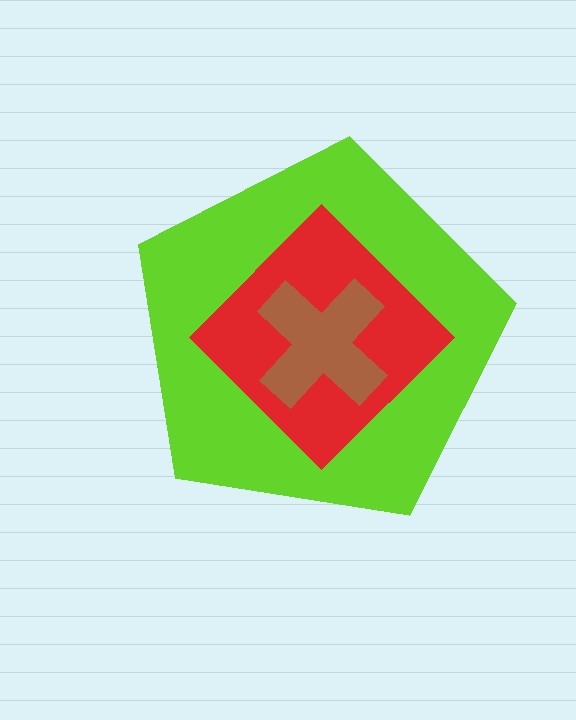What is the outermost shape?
The lime pentagon.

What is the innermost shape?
The brown cross.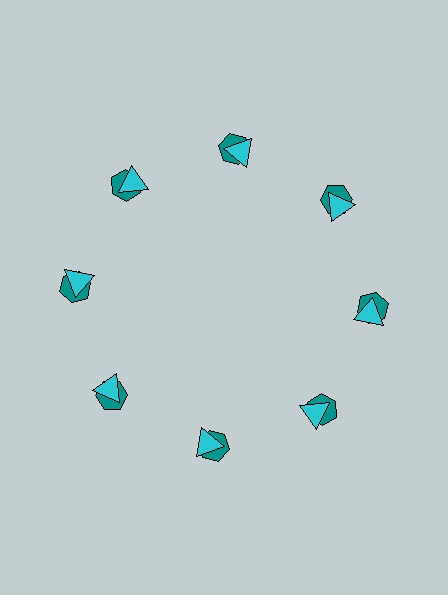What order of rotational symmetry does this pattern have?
This pattern has 8-fold rotational symmetry.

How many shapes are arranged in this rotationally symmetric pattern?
There are 16 shapes, arranged in 8 groups of 2.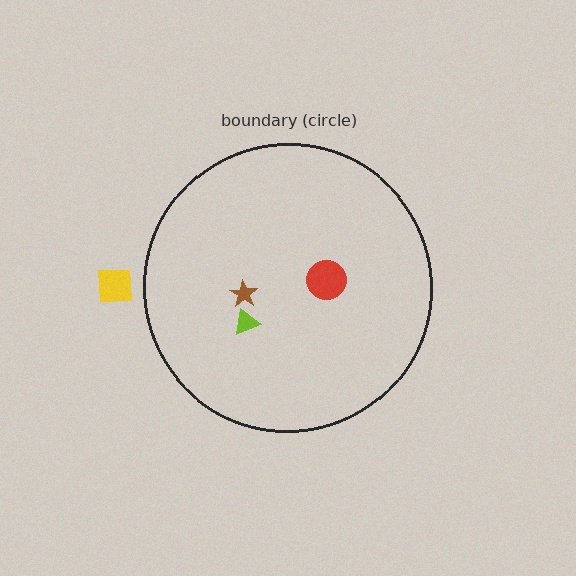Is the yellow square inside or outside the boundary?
Outside.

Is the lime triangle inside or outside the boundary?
Inside.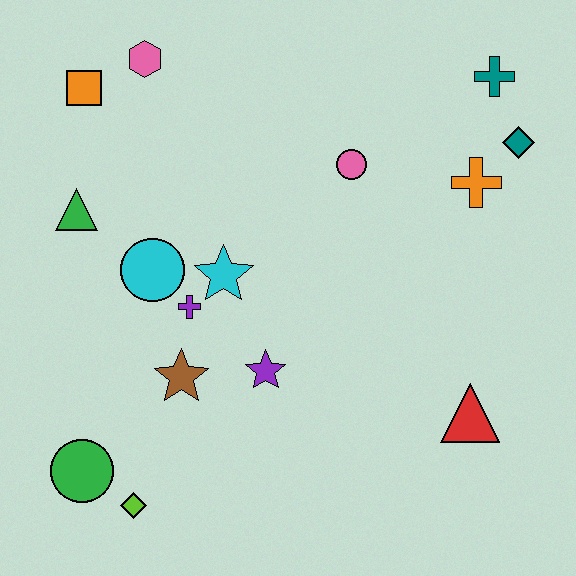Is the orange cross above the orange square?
No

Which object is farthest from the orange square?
The red triangle is farthest from the orange square.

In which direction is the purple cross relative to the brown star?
The purple cross is above the brown star.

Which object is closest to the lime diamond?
The green circle is closest to the lime diamond.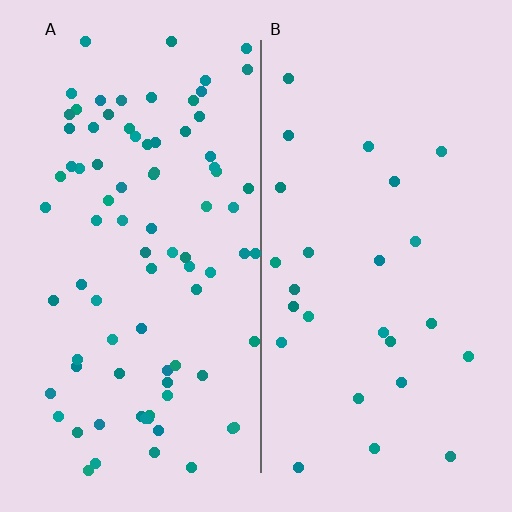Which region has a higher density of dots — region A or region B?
A (the left).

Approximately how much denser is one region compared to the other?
Approximately 3.3× — region A over region B.